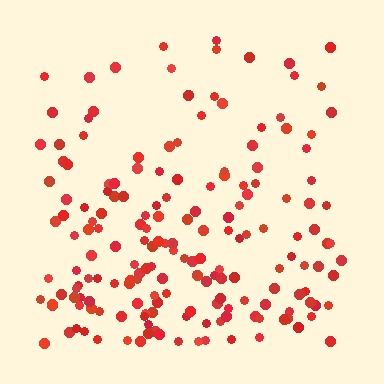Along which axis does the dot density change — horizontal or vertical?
Vertical.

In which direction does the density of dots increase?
From top to bottom, with the bottom side densest.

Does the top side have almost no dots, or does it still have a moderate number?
Still a moderate number, just noticeably fewer than the bottom.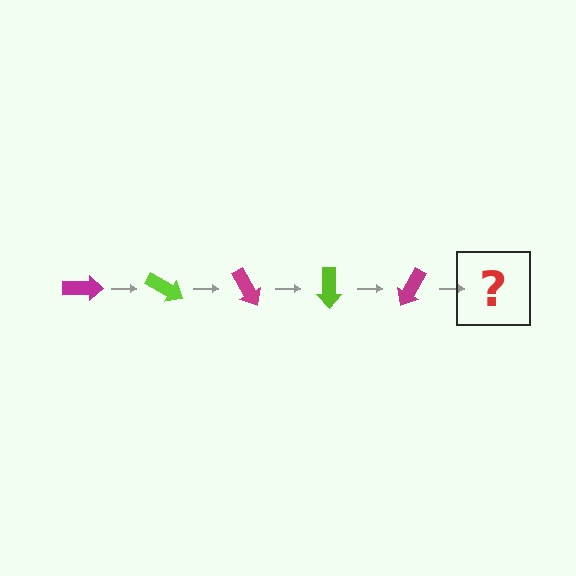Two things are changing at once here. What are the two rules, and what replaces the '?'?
The two rules are that it rotates 30 degrees each step and the color cycles through magenta and lime. The '?' should be a lime arrow, rotated 150 degrees from the start.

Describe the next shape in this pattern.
It should be a lime arrow, rotated 150 degrees from the start.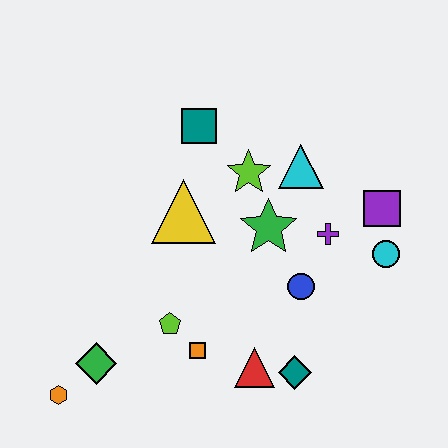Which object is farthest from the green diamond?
The purple square is farthest from the green diamond.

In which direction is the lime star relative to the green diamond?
The lime star is above the green diamond.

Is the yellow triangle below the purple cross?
No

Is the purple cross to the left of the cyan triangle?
No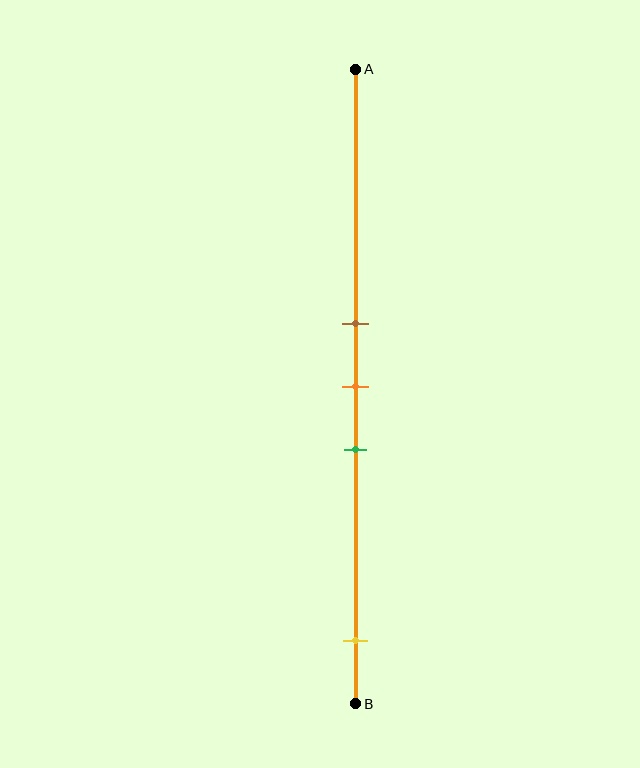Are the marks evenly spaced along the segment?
No, the marks are not evenly spaced.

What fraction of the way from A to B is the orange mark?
The orange mark is approximately 50% (0.5) of the way from A to B.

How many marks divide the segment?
There are 4 marks dividing the segment.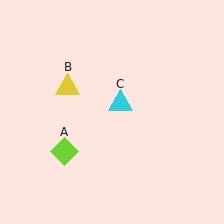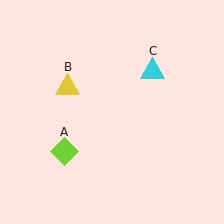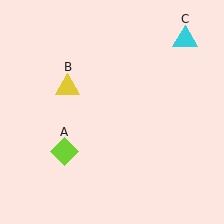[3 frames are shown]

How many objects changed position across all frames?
1 object changed position: cyan triangle (object C).